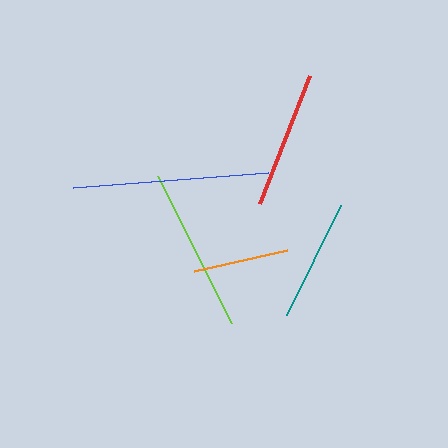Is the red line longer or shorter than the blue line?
The blue line is longer than the red line.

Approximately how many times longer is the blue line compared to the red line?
The blue line is approximately 1.4 times the length of the red line.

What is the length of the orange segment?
The orange segment is approximately 95 pixels long.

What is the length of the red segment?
The red segment is approximately 138 pixels long.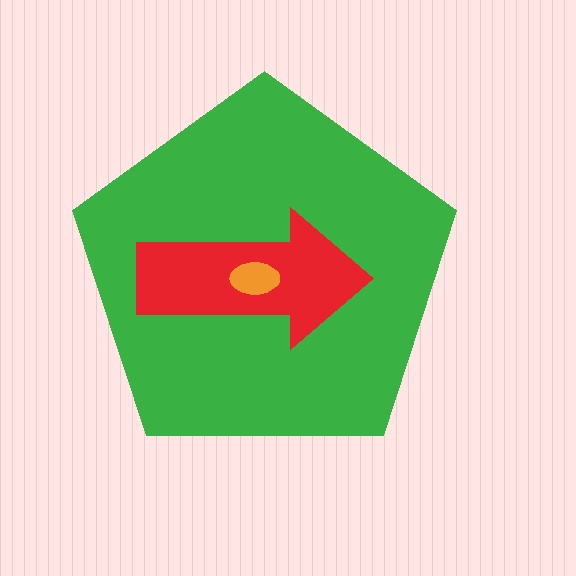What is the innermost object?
The orange ellipse.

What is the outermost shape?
The green pentagon.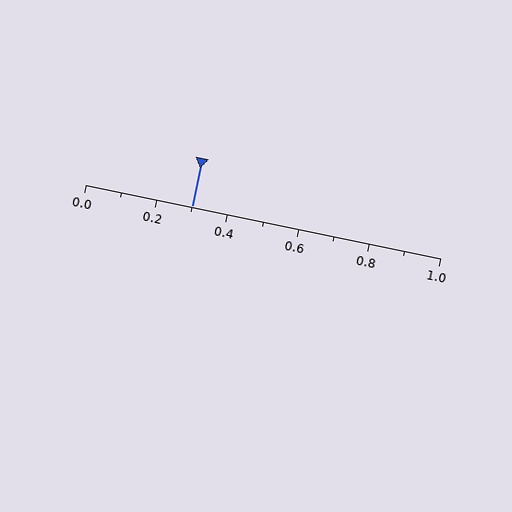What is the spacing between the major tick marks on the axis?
The major ticks are spaced 0.2 apart.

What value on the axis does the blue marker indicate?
The marker indicates approximately 0.3.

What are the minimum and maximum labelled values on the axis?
The axis runs from 0.0 to 1.0.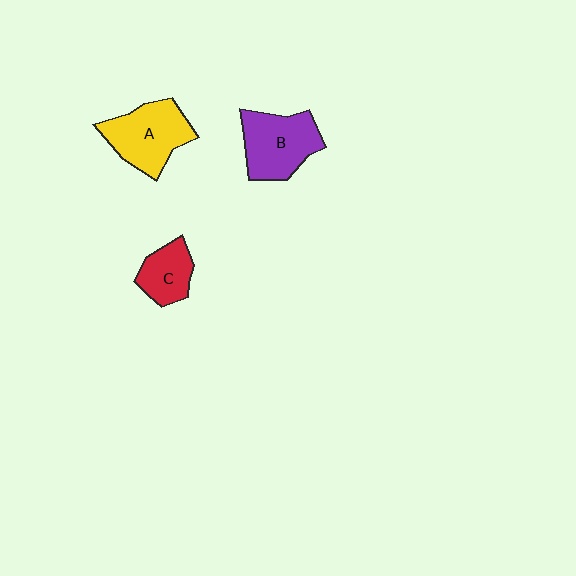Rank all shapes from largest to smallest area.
From largest to smallest: A (yellow), B (purple), C (red).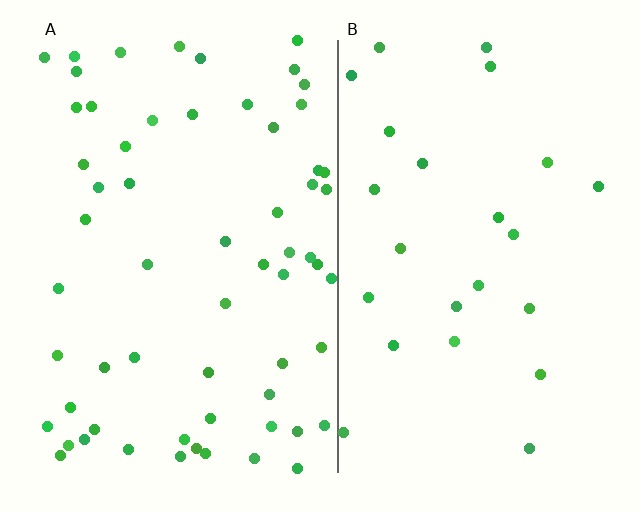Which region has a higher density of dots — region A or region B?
A (the left).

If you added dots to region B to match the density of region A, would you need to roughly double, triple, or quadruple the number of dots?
Approximately triple.